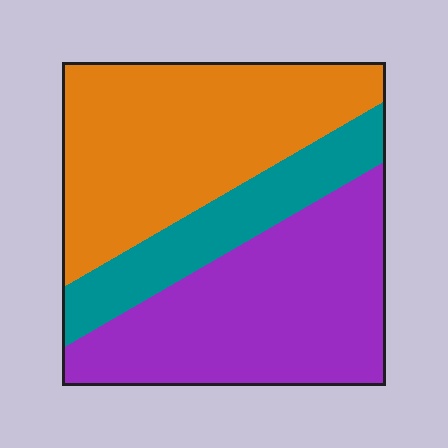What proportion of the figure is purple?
Purple covers roughly 40% of the figure.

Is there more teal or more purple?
Purple.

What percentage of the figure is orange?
Orange covers about 40% of the figure.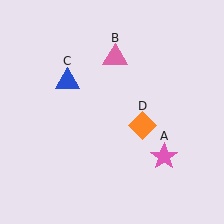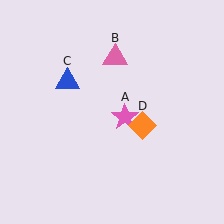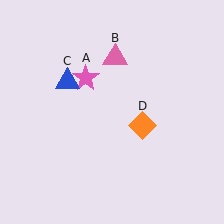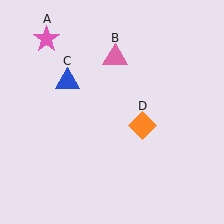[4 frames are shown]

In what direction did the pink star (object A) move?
The pink star (object A) moved up and to the left.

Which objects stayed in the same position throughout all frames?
Pink triangle (object B) and blue triangle (object C) and orange diamond (object D) remained stationary.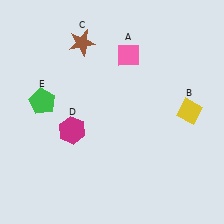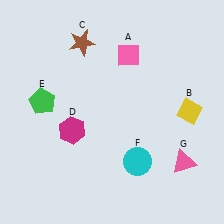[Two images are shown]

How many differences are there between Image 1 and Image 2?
There are 2 differences between the two images.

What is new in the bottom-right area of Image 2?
A pink triangle (G) was added in the bottom-right area of Image 2.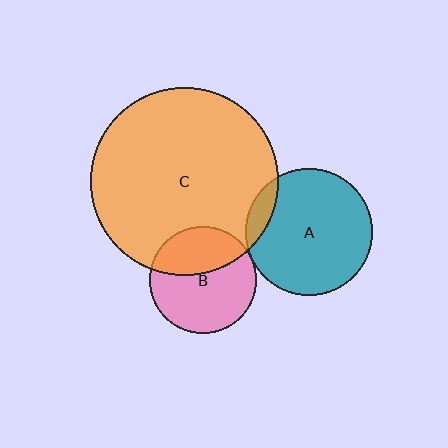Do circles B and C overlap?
Yes.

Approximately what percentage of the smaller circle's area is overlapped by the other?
Approximately 35%.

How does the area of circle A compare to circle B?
Approximately 1.4 times.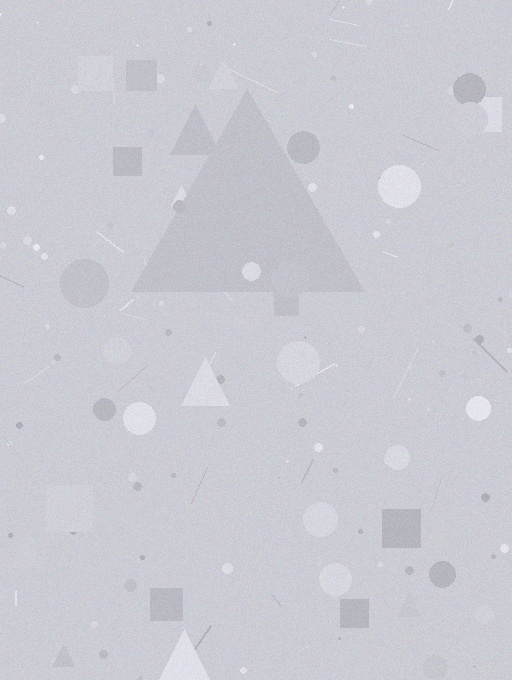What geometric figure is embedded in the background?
A triangle is embedded in the background.